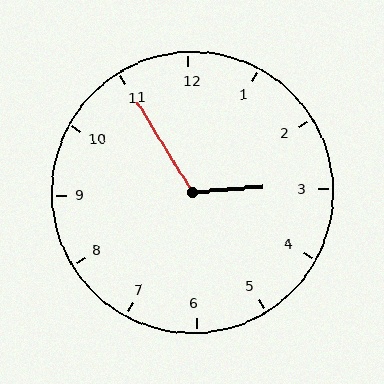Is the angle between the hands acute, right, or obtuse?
It is obtuse.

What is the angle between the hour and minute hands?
Approximately 118 degrees.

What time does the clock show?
2:55.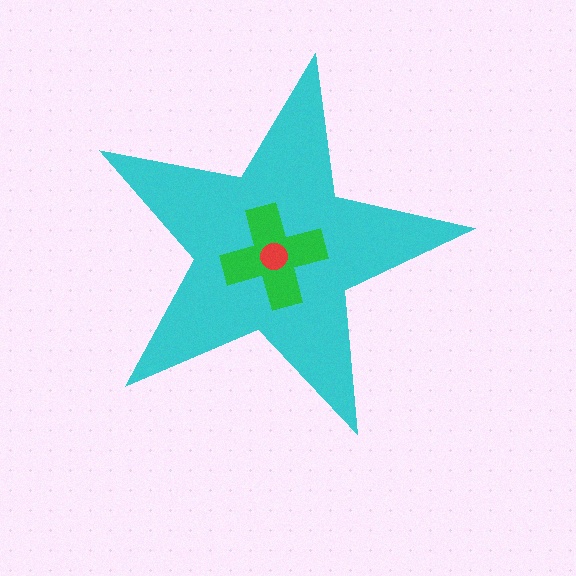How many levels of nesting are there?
3.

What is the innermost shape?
The red circle.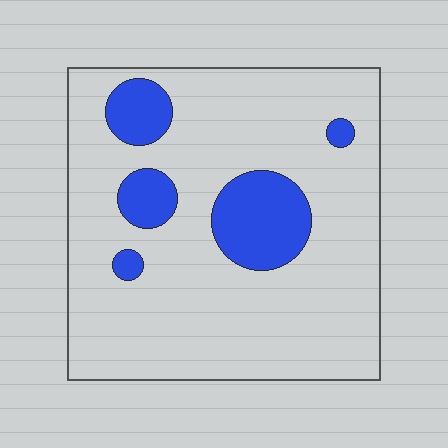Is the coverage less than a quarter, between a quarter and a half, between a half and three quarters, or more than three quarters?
Less than a quarter.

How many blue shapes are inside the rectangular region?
5.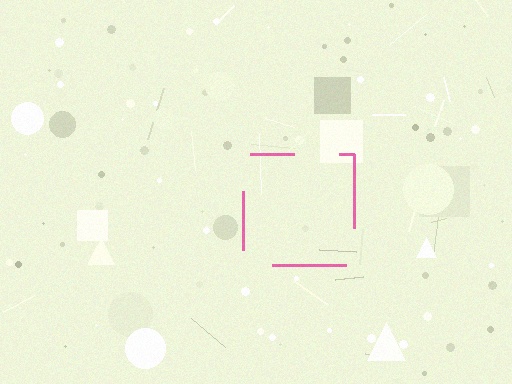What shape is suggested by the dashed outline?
The dashed outline suggests a square.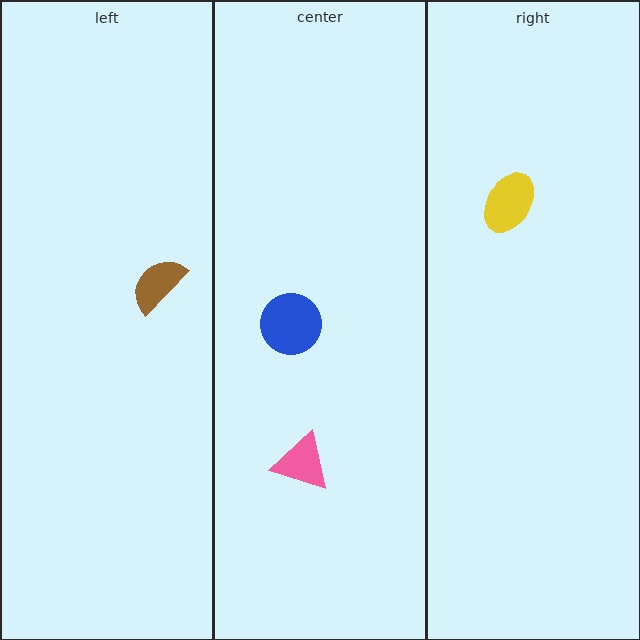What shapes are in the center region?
The blue circle, the pink triangle.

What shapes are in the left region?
The brown semicircle.